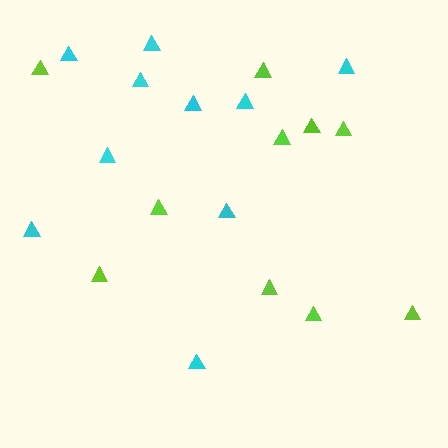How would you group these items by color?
There are 2 groups: one group of cyan triangles (10) and one group of lime triangles (10).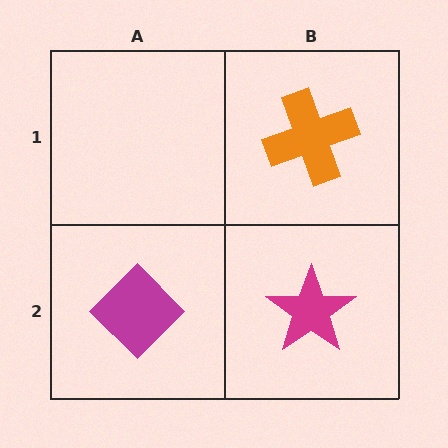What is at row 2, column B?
A magenta star.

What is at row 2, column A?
A magenta diamond.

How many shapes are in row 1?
1 shape.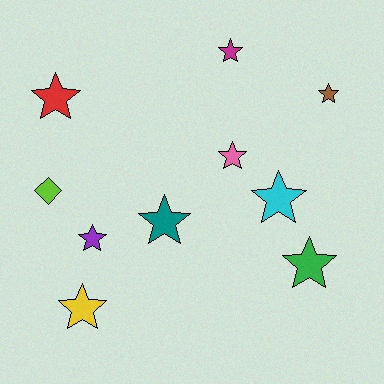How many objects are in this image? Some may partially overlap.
There are 10 objects.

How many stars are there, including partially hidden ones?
There are 9 stars.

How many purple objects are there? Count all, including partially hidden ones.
There is 1 purple object.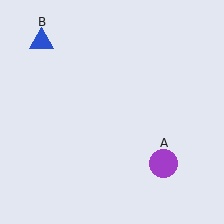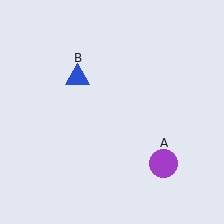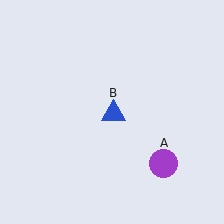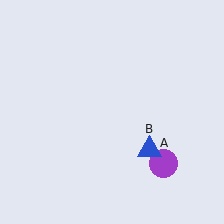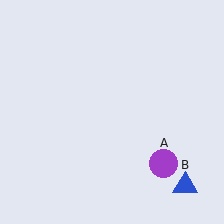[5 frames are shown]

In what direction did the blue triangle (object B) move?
The blue triangle (object B) moved down and to the right.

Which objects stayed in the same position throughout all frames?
Purple circle (object A) remained stationary.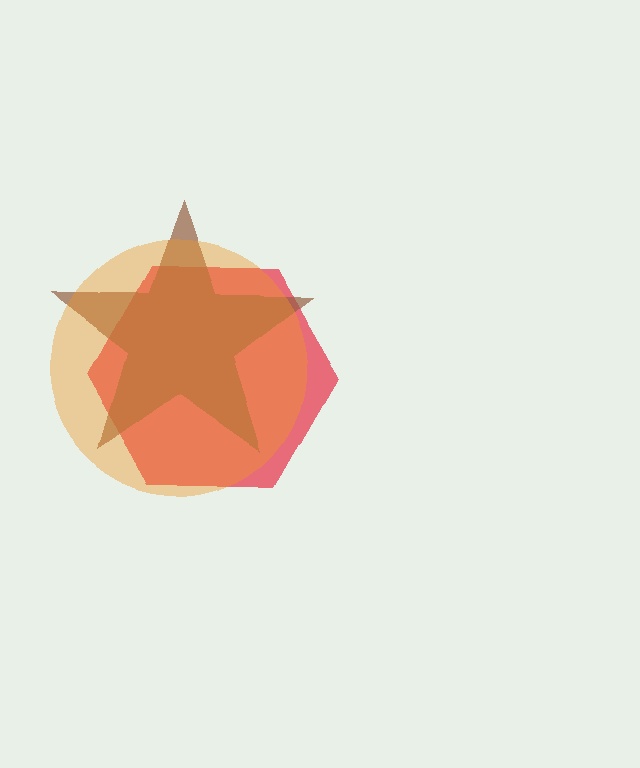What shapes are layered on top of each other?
The layered shapes are: a red hexagon, a brown star, an orange circle.